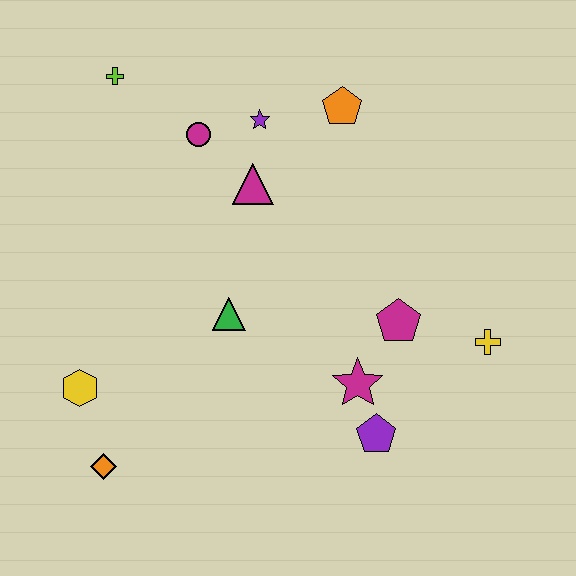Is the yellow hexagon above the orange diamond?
Yes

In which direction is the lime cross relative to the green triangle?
The lime cross is above the green triangle.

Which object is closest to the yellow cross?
The magenta pentagon is closest to the yellow cross.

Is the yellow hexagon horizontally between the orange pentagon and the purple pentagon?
No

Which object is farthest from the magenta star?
The lime cross is farthest from the magenta star.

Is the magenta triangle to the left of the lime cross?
No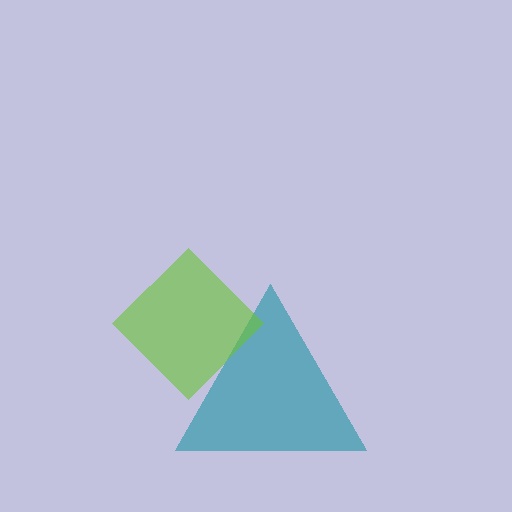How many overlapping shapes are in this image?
There are 2 overlapping shapes in the image.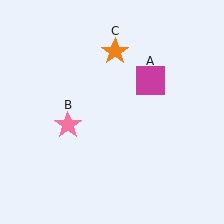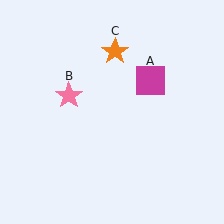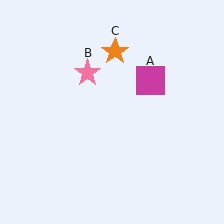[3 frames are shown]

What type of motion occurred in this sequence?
The pink star (object B) rotated clockwise around the center of the scene.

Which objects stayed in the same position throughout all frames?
Magenta square (object A) and orange star (object C) remained stationary.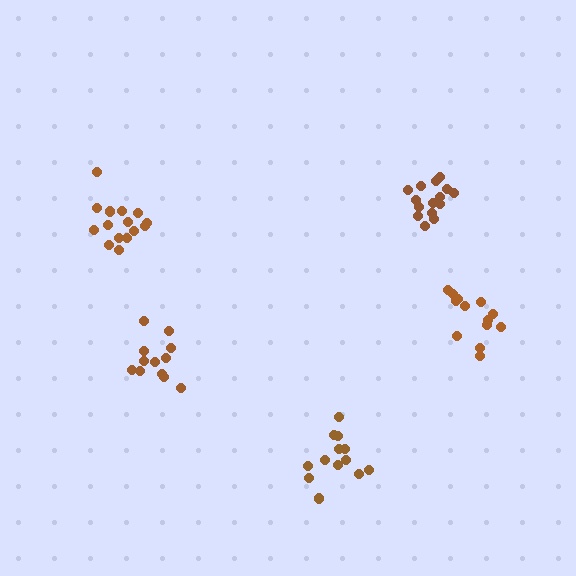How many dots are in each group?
Group 1: 16 dots, Group 2: 12 dots, Group 3: 14 dots, Group 4: 15 dots, Group 5: 13 dots (70 total).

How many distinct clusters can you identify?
There are 5 distinct clusters.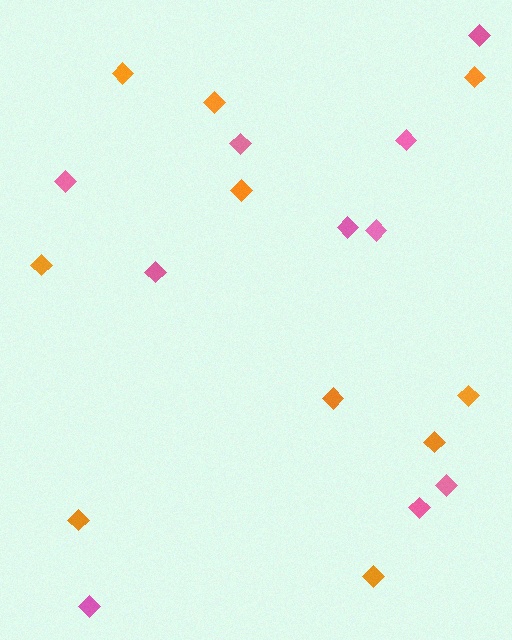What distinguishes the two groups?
There are 2 groups: one group of orange diamonds (10) and one group of pink diamonds (10).